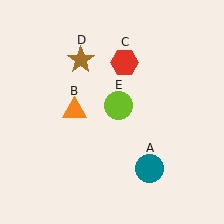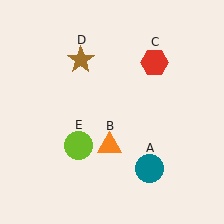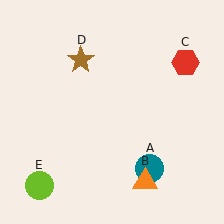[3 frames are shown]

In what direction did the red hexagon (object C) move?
The red hexagon (object C) moved right.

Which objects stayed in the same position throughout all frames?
Teal circle (object A) and brown star (object D) remained stationary.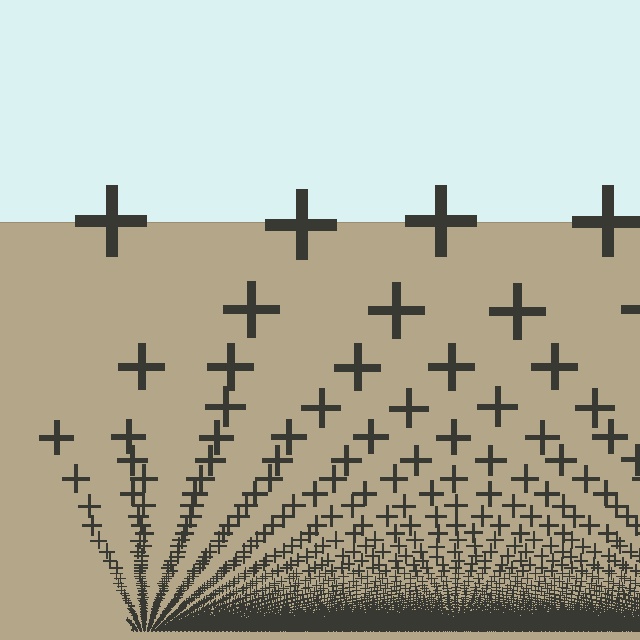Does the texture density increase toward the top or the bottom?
Density increases toward the bottom.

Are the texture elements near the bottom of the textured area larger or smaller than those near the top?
Smaller. The gradient is inverted — elements near the bottom are smaller and denser.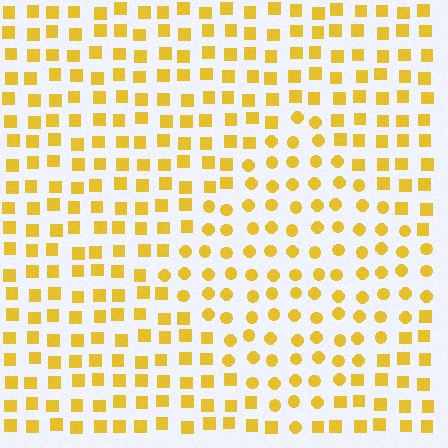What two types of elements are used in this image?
The image uses circles inside the diamond region and squares outside it.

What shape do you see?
I see a diamond.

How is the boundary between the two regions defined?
The boundary is defined by a change in element shape: circles inside vs. squares outside. All elements share the same color and spacing.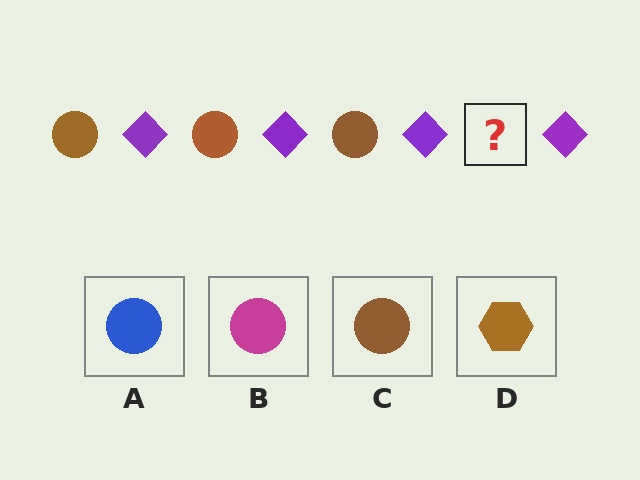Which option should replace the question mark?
Option C.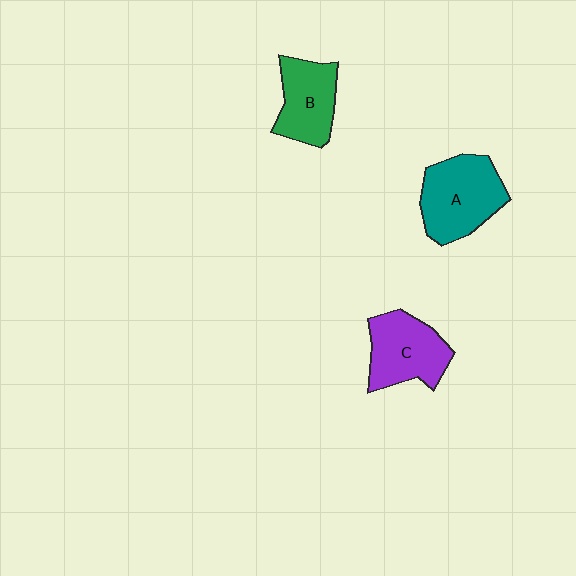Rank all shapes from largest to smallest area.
From largest to smallest: A (teal), C (purple), B (green).